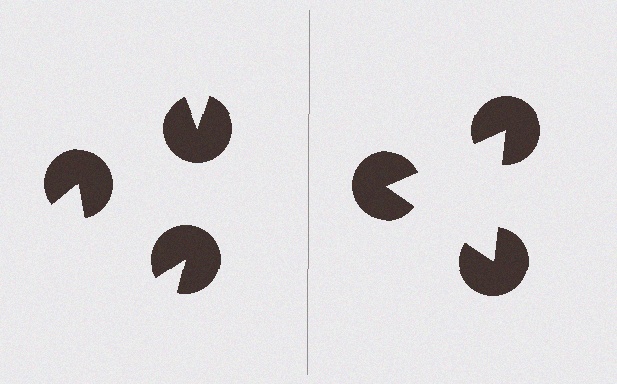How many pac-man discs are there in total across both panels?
6 — 3 on each side.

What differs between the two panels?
The pac-man discs are positioned identically on both sides; only the wedge orientations differ. On the right they align to a triangle; on the left they are misaligned.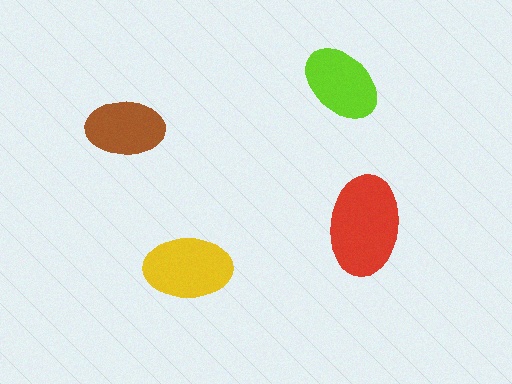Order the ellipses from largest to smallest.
the red one, the yellow one, the lime one, the brown one.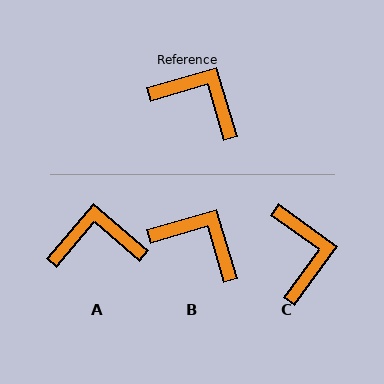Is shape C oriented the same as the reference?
No, it is off by about 52 degrees.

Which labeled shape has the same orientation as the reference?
B.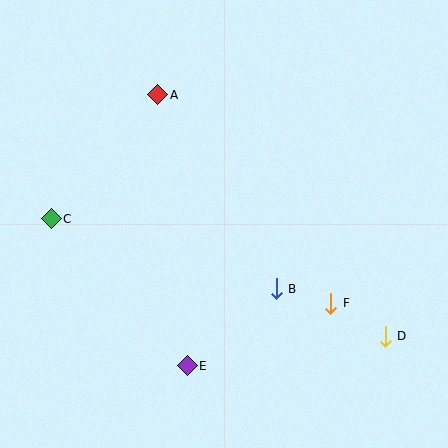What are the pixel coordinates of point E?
Point E is at (187, 366).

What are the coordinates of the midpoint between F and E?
The midpoint between F and E is at (259, 335).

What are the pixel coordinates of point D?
Point D is at (385, 336).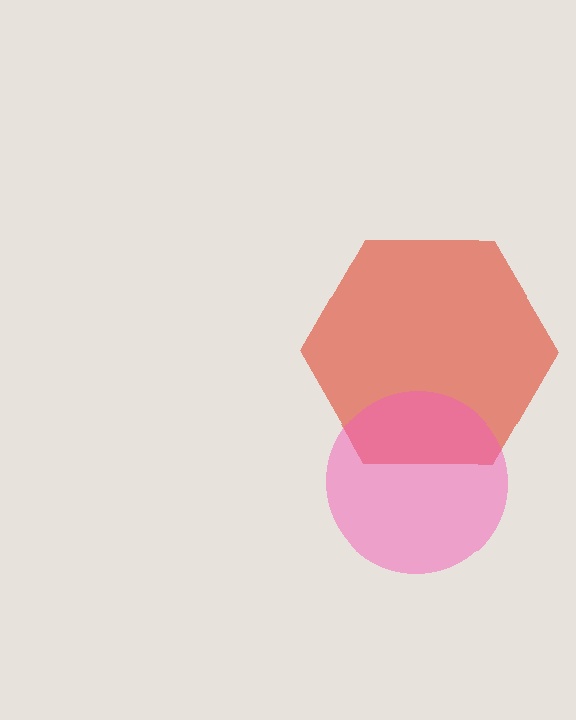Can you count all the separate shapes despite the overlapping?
Yes, there are 2 separate shapes.